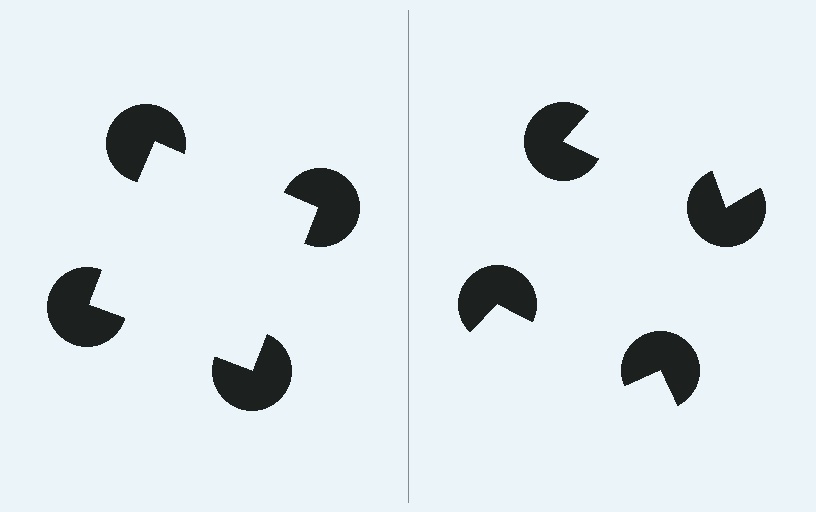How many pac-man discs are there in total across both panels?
8 — 4 on each side.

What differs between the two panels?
The pac-man discs are positioned identically on both sides; only the wedge orientations differ. On the left they align to a square; on the right they are misaligned.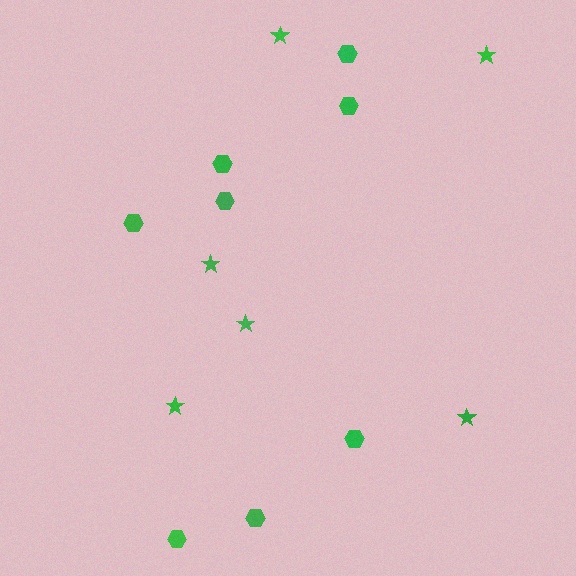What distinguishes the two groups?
There are 2 groups: one group of hexagons (8) and one group of stars (6).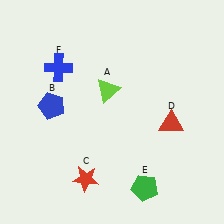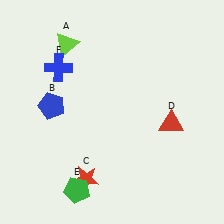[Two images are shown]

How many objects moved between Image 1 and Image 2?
2 objects moved between the two images.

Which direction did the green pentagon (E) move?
The green pentagon (E) moved left.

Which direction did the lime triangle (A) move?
The lime triangle (A) moved up.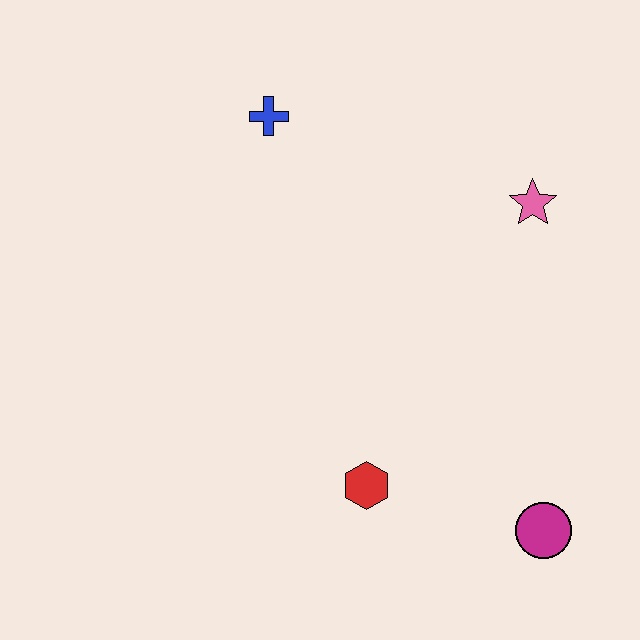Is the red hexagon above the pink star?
No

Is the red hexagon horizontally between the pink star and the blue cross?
Yes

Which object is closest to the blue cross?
The pink star is closest to the blue cross.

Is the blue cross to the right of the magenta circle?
No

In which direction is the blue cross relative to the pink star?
The blue cross is to the left of the pink star.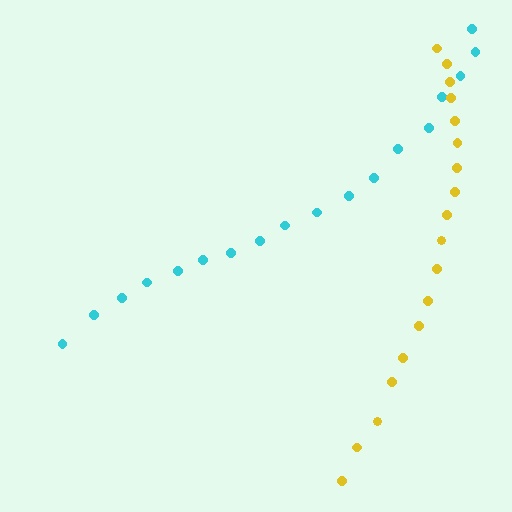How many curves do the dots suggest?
There are 2 distinct paths.